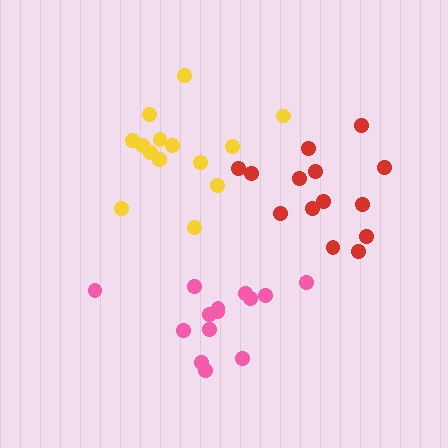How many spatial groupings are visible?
There are 3 spatial groupings.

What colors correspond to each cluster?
The clusters are colored: red, pink, yellow.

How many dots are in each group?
Group 1: 14 dots, Group 2: 14 dots, Group 3: 14 dots (42 total).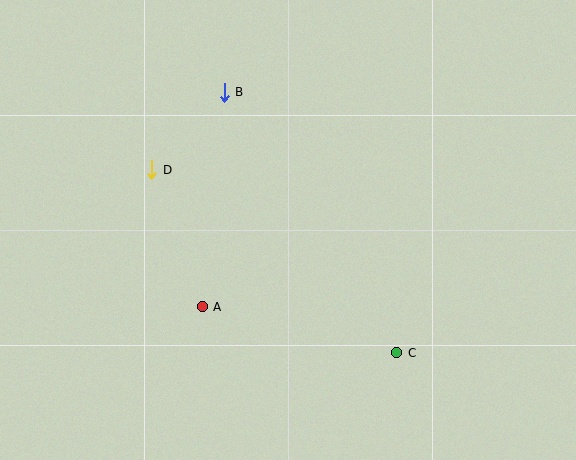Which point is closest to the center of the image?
Point A at (202, 307) is closest to the center.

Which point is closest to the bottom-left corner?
Point A is closest to the bottom-left corner.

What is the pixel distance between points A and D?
The distance between A and D is 146 pixels.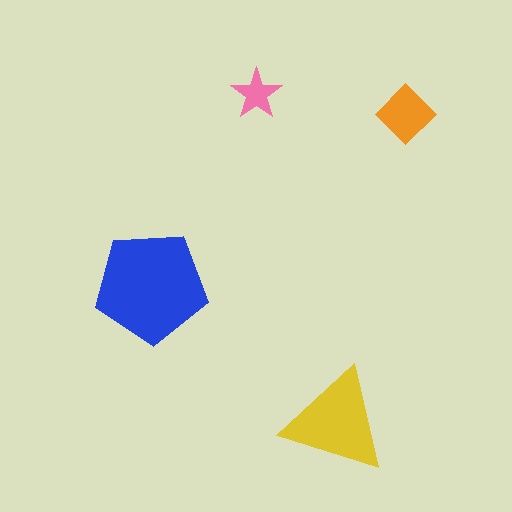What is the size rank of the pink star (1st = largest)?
4th.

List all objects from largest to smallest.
The blue pentagon, the yellow triangle, the orange diamond, the pink star.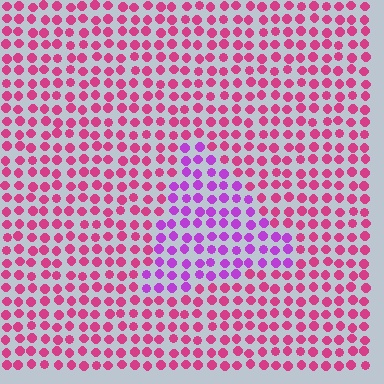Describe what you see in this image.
The image is filled with small magenta elements in a uniform arrangement. A triangle-shaped region is visible where the elements are tinted to a slightly different hue, forming a subtle color boundary.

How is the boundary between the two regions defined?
The boundary is defined purely by a slight shift in hue (about 41 degrees). Spacing, size, and orientation are identical on both sides.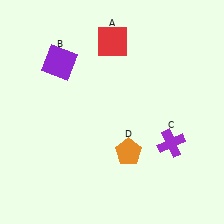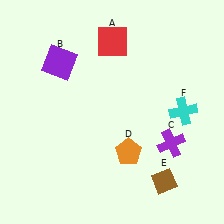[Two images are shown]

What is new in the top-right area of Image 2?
A cyan cross (F) was added in the top-right area of Image 2.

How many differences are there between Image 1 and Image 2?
There are 2 differences between the two images.